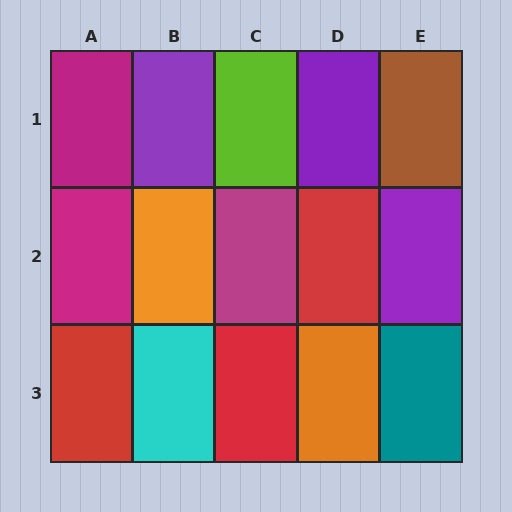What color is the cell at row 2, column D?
Red.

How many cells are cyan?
1 cell is cyan.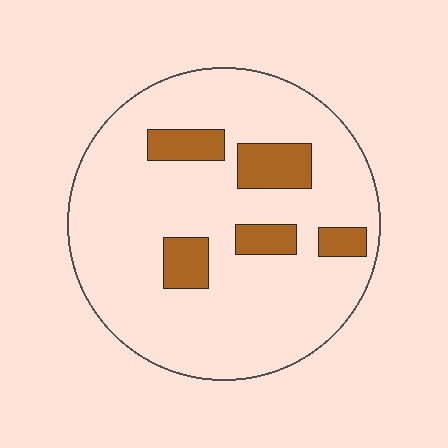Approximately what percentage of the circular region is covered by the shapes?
Approximately 15%.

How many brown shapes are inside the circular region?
5.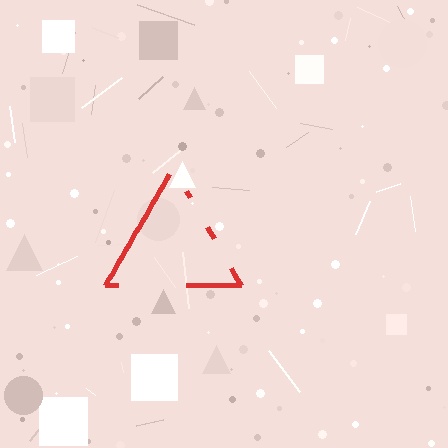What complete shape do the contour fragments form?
The contour fragments form a triangle.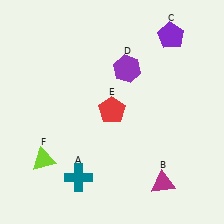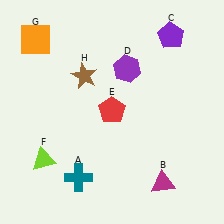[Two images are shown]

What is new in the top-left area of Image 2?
A brown star (H) was added in the top-left area of Image 2.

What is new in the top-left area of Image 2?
An orange square (G) was added in the top-left area of Image 2.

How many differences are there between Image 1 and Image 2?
There are 2 differences between the two images.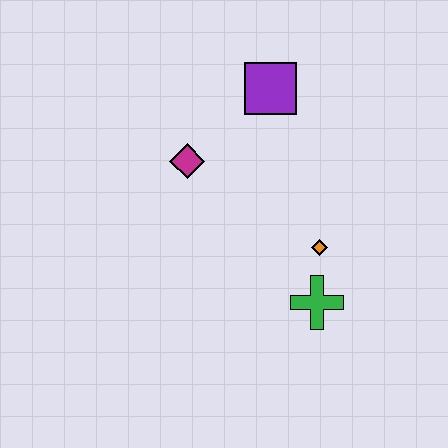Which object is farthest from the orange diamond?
The purple square is farthest from the orange diamond.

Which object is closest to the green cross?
The orange diamond is closest to the green cross.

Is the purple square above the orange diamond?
Yes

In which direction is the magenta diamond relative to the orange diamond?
The magenta diamond is to the left of the orange diamond.